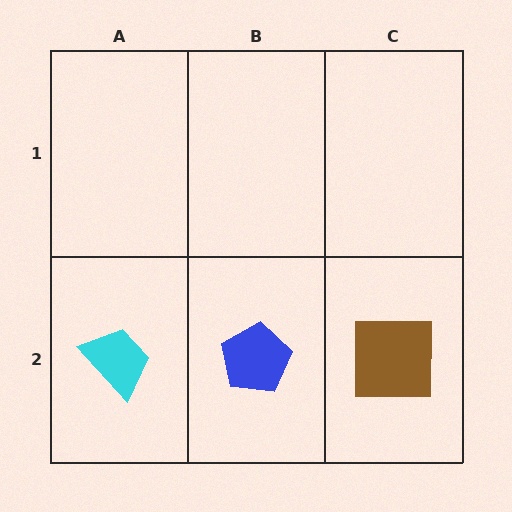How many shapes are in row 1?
0 shapes.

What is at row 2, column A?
A cyan trapezoid.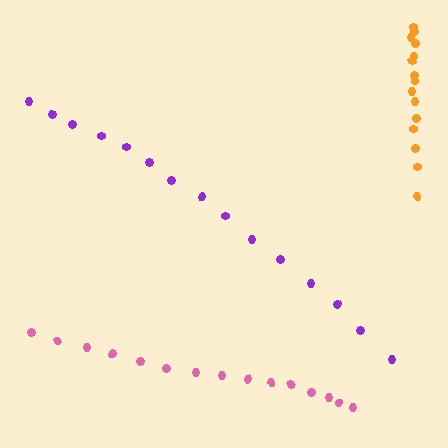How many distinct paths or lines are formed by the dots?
There are 3 distinct paths.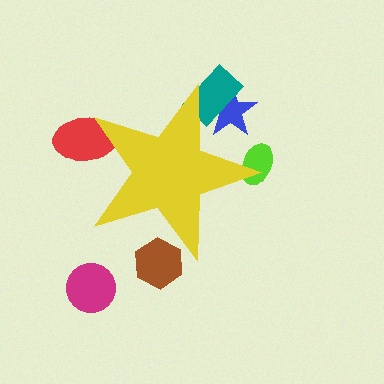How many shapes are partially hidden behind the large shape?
5 shapes are partially hidden.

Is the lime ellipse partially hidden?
Yes, the lime ellipse is partially hidden behind the yellow star.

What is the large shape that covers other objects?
A yellow star.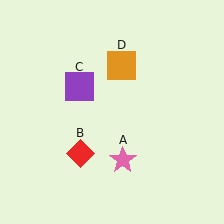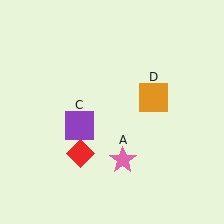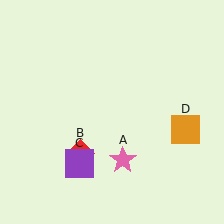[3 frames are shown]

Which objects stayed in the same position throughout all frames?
Pink star (object A) and red diamond (object B) remained stationary.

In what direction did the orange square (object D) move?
The orange square (object D) moved down and to the right.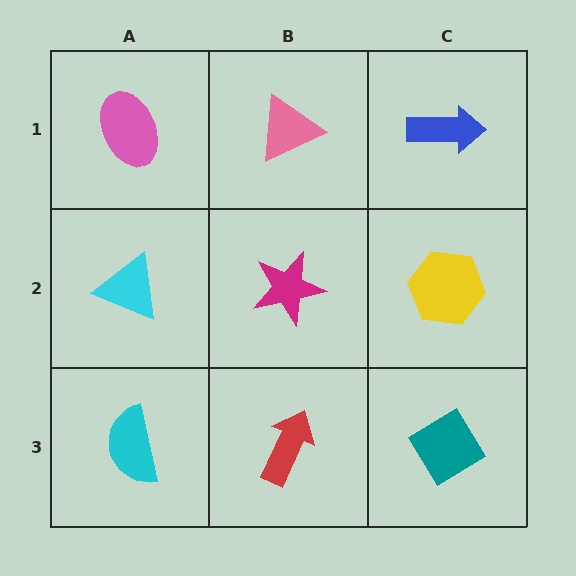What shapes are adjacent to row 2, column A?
A pink ellipse (row 1, column A), a cyan semicircle (row 3, column A), a magenta star (row 2, column B).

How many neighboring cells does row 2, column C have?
3.